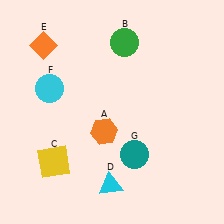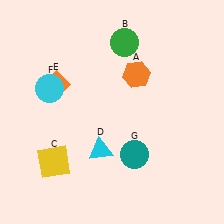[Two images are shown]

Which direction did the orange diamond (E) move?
The orange diamond (E) moved down.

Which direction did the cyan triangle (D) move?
The cyan triangle (D) moved up.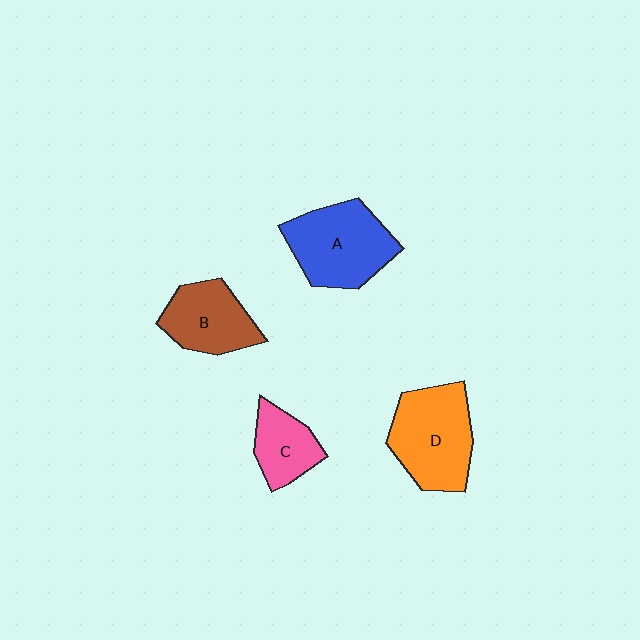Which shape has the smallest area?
Shape C (pink).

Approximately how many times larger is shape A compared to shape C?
Approximately 1.8 times.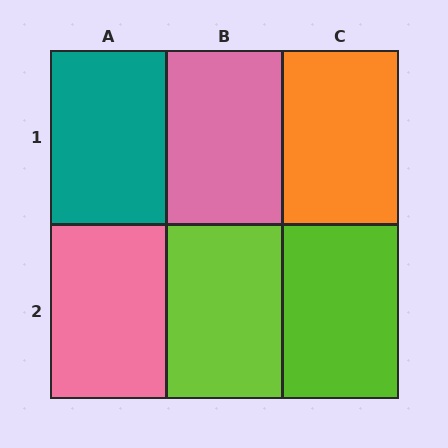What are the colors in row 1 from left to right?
Teal, pink, orange.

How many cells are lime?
2 cells are lime.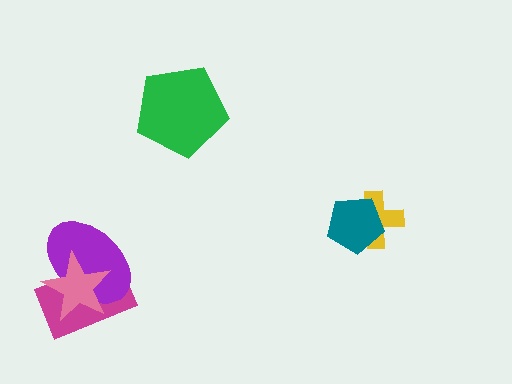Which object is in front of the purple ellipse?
The pink star is in front of the purple ellipse.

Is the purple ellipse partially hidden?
Yes, it is partially covered by another shape.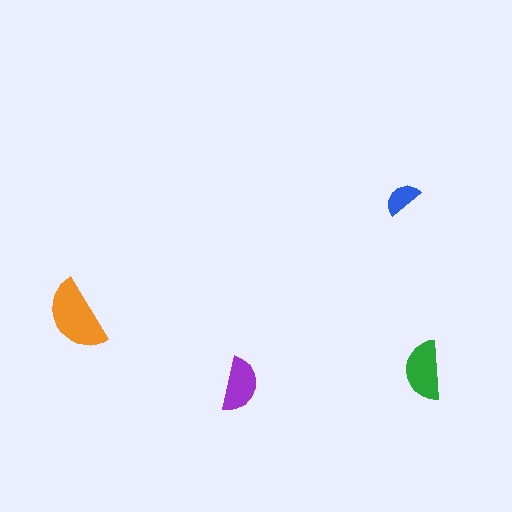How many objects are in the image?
There are 4 objects in the image.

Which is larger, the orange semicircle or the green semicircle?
The orange one.